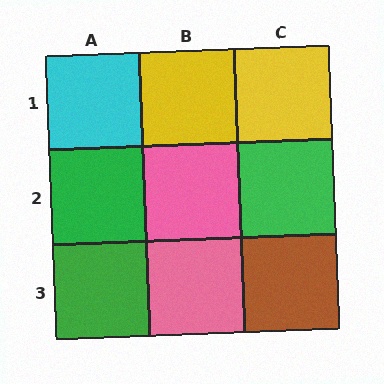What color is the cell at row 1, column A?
Cyan.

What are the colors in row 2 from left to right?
Green, pink, green.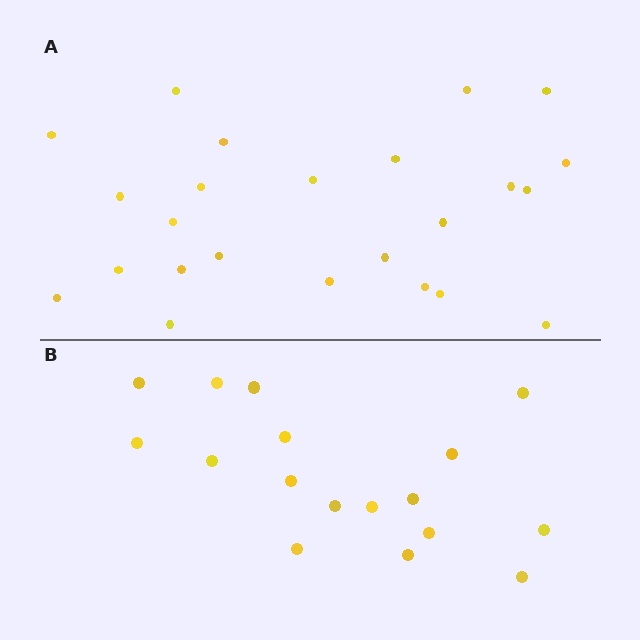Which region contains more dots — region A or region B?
Region A (the top region) has more dots.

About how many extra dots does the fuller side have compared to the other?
Region A has roughly 8 or so more dots than region B.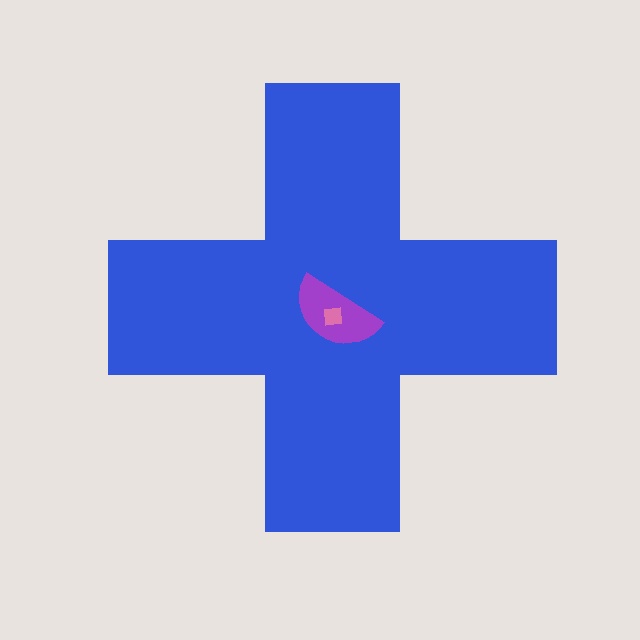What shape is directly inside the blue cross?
The purple semicircle.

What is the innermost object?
The pink square.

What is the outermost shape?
The blue cross.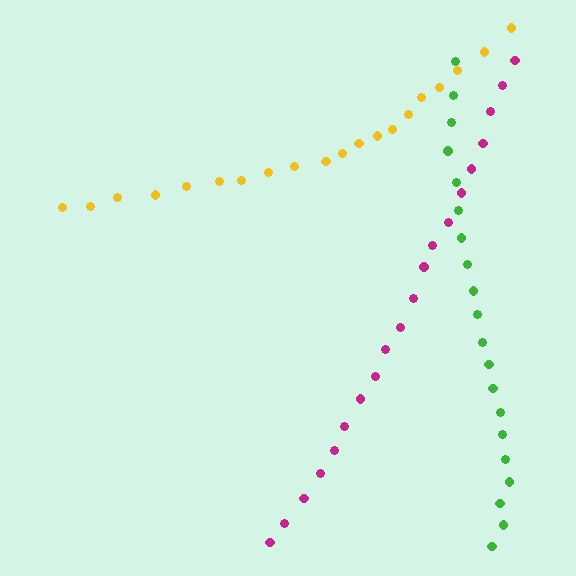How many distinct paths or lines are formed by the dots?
There are 3 distinct paths.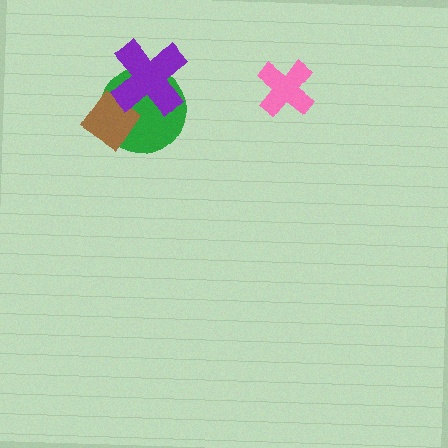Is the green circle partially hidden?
Yes, it is partially covered by another shape.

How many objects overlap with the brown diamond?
2 objects overlap with the brown diamond.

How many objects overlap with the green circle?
2 objects overlap with the green circle.